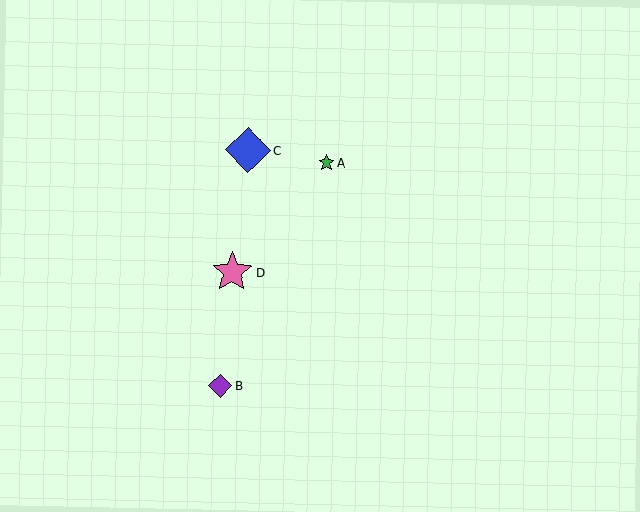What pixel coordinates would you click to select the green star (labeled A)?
Click at (327, 163) to select the green star A.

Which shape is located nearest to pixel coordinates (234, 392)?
The purple diamond (labeled B) at (221, 386) is nearest to that location.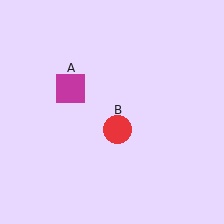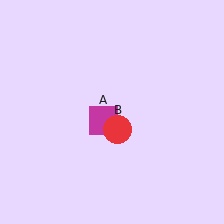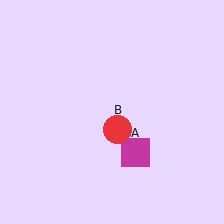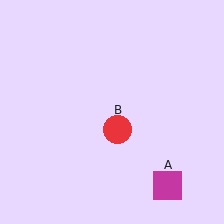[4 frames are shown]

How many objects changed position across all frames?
1 object changed position: magenta square (object A).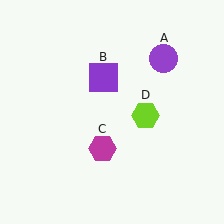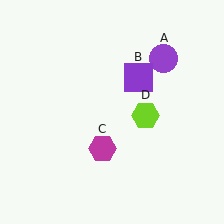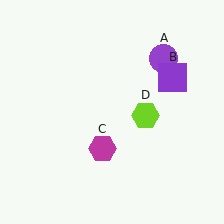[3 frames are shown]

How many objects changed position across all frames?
1 object changed position: purple square (object B).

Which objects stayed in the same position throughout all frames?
Purple circle (object A) and magenta hexagon (object C) and lime hexagon (object D) remained stationary.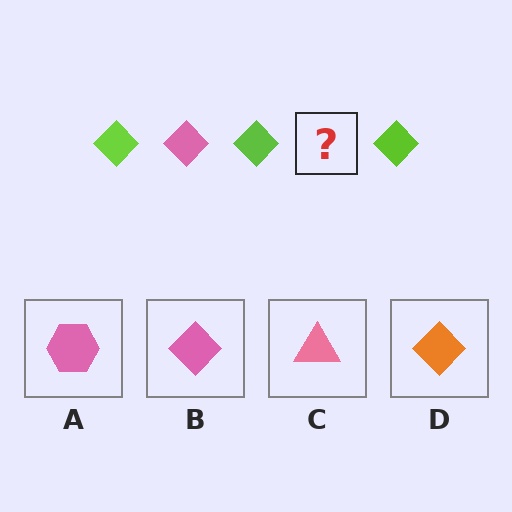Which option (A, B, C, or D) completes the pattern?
B.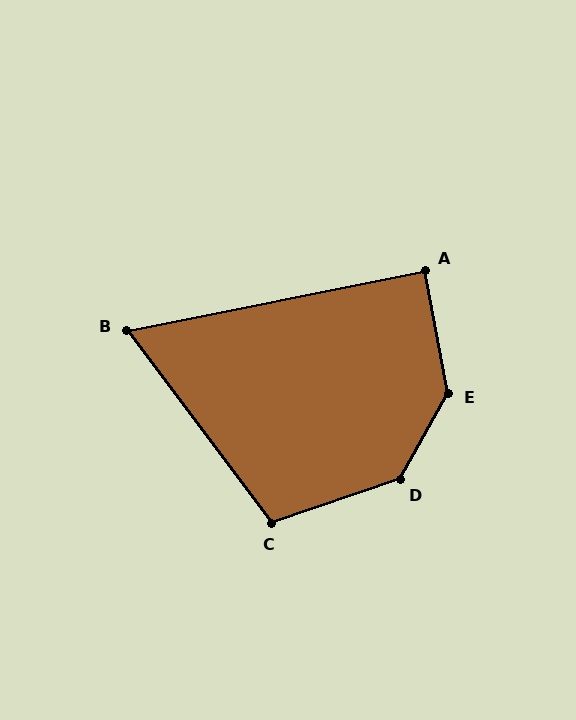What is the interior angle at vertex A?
Approximately 89 degrees (approximately right).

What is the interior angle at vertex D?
Approximately 138 degrees (obtuse).